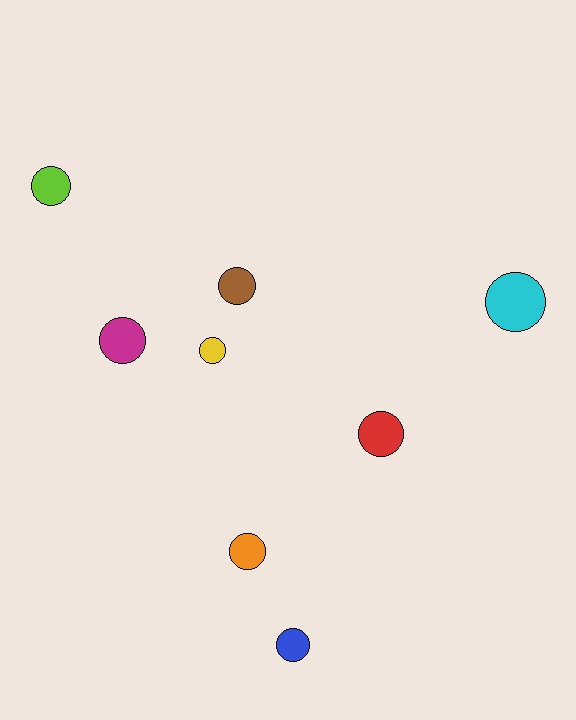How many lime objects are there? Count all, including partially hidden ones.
There is 1 lime object.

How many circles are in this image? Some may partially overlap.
There are 8 circles.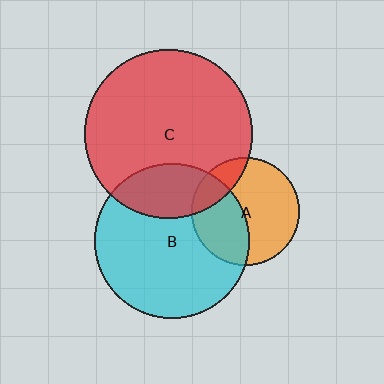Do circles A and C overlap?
Yes.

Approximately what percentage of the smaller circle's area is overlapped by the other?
Approximately 20%.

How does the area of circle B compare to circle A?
Approximately 2.0 times.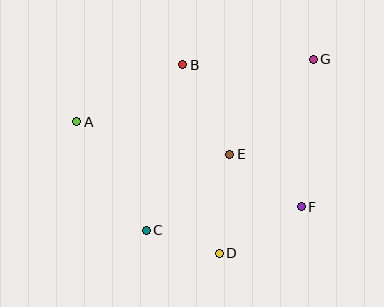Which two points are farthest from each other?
Points A and G are farthest from each other.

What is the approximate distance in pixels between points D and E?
The distance between D and E is approximately 100 pixels.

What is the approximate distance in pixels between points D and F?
The distance between D and F is approximately 95 pixels.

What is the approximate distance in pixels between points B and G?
The distance between B and G is approximately 130 pixels.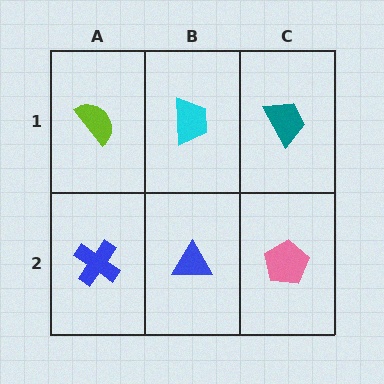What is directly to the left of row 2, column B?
A blue cross.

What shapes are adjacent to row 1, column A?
A blue cross (row 2, column A), a cyan trapezoid (row 1, column B).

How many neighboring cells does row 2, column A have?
2.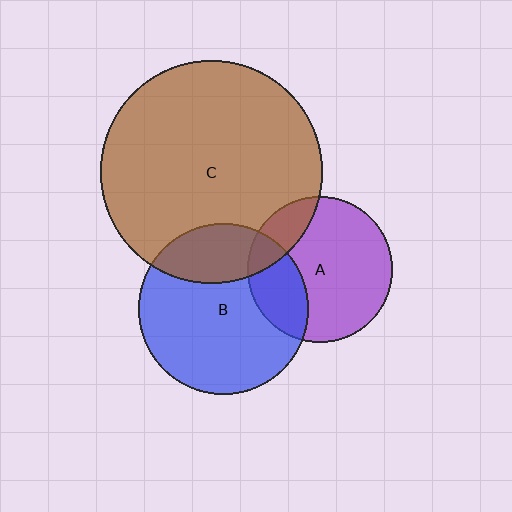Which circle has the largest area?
Circle C (brown).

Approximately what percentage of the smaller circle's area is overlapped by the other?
Approximately 25%.